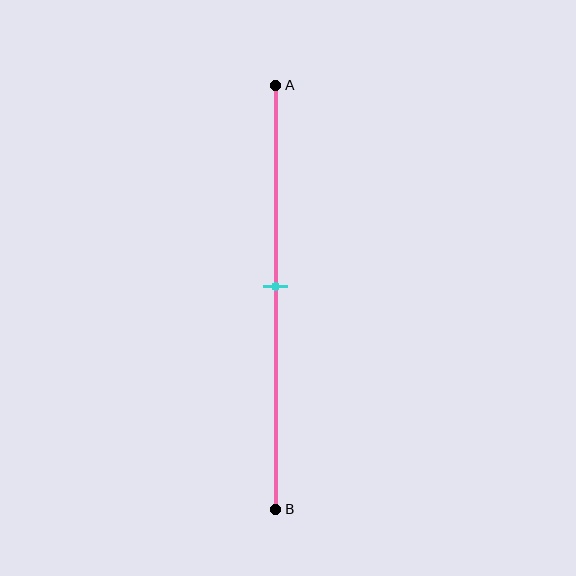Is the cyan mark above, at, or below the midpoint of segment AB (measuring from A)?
The cyan mark is approximately at the midpoint of segment AB.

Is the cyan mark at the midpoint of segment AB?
Yes, the mark is approximately at the midpoint.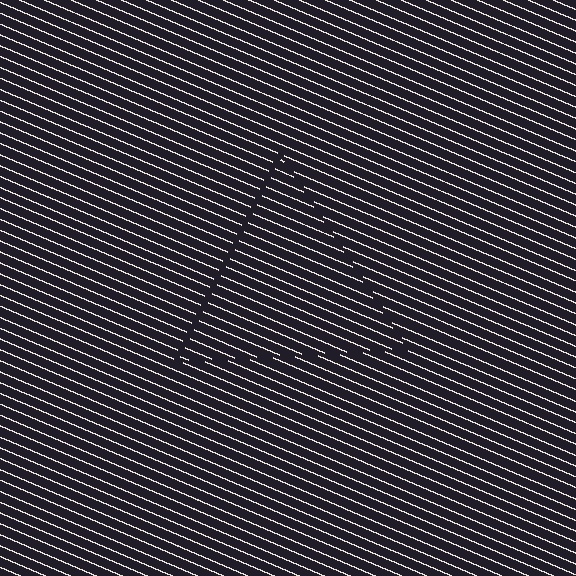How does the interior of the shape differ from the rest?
The interior of the shape contains the same grating, shifted by half a period — the contour is defined by the phase discontinuity where line-ends from the inner and outer gratings abut.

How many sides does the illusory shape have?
3 sides — the line-ends trace a triangle.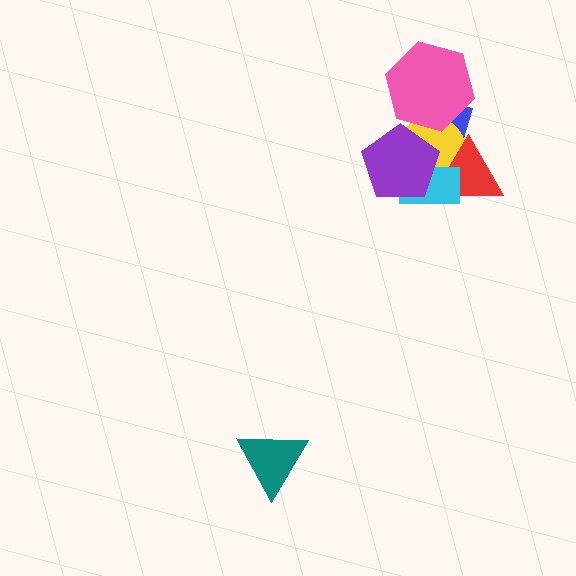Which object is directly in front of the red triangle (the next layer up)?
The cyan rectangle is directly in front of the red triangle.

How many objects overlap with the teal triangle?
0 objects overlap with the teal triangle.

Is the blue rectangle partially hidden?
Yes, it is partially covered by another shape.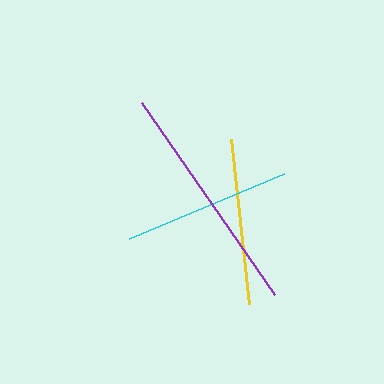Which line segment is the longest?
The purple line is the longest at approximately 233 pixels.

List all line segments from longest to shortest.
From longest to shortest: purple, cyan, yellow.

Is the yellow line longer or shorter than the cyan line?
The cyan line is longer than the yellow line.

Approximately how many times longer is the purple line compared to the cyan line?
The purple line is approximately 1.4 times the length of the cyan line.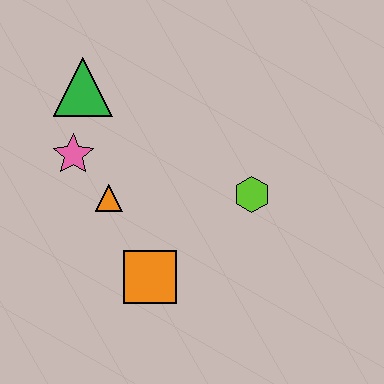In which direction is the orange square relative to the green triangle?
The orange square is below the green triangle.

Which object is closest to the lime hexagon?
The orange square is closest to the lime hexagon.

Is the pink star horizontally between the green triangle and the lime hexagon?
No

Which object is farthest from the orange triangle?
The lime hexagon is farthest from the orange triangle.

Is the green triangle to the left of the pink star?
No